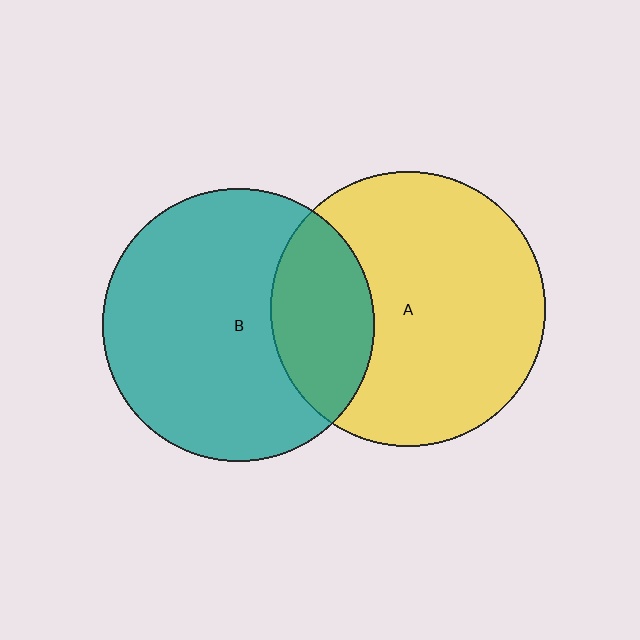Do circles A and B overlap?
Yes.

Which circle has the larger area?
Circle A (yellow).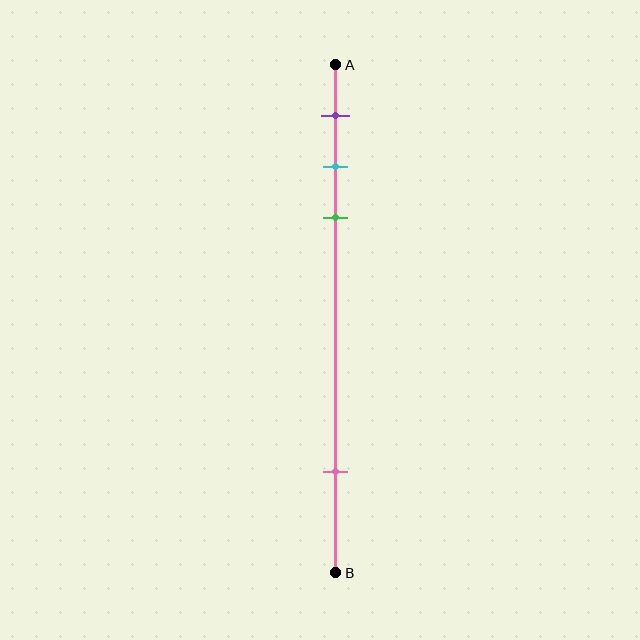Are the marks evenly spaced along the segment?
No, the marks are not evenly spaced.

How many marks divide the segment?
There are 4 marks dividing the segment.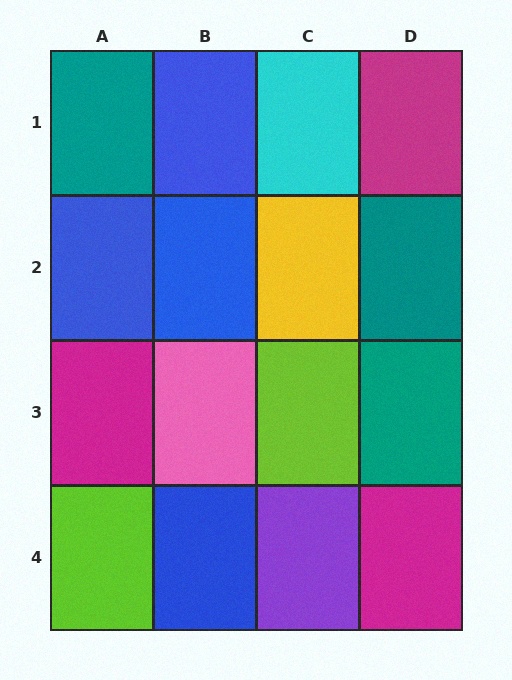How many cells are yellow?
1 cell is yellow.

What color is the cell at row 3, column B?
Pink.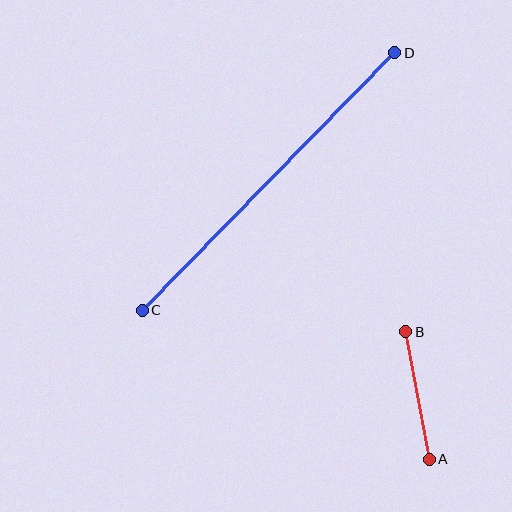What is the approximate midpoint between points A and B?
The midpoint is at approximately (417, 396) pixels.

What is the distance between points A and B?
The distance is approximately 129 pixels.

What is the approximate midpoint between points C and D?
The midpoint is at approximately (268, 182) pixels.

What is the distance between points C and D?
The distance is approximately 361 pixels.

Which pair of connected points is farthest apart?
Points C and D are farthest apart.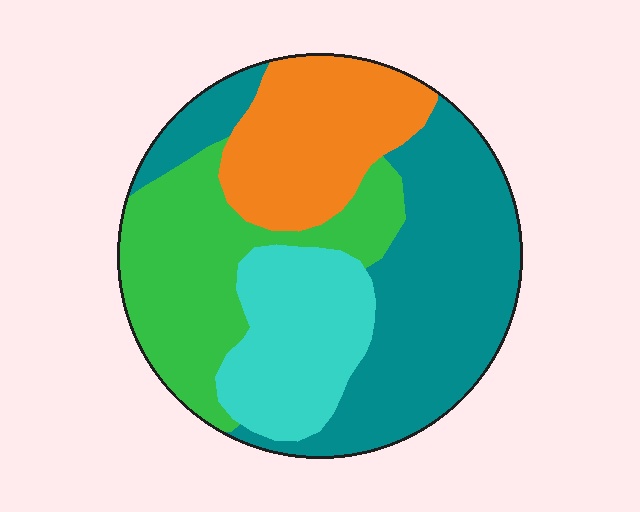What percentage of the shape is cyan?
Cyan covers around 20% of the shape.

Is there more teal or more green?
Teal.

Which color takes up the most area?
Teal, at roughly 35%.